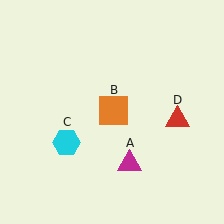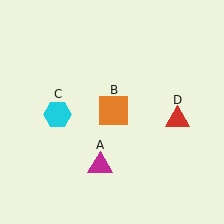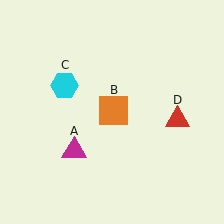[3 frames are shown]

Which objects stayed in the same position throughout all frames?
Orange square (object B) and red triangle (object D) remained stationary.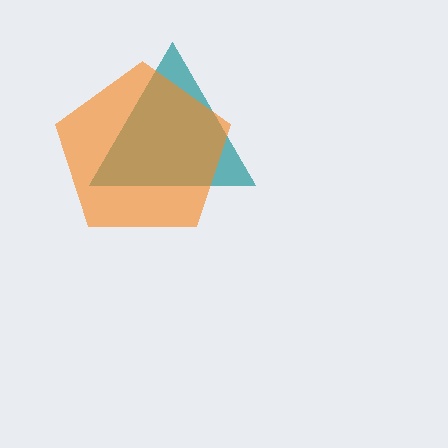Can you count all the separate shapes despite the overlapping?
Yes, there are 2 separate shapes.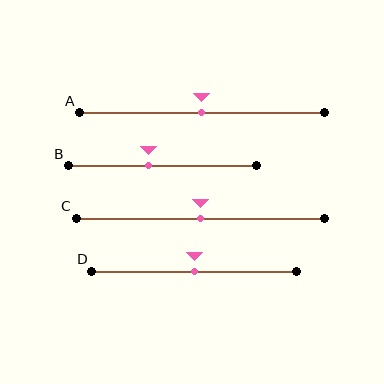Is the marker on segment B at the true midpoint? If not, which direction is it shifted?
No, the marker on segment B is shifted to the left by about 8% of the segment length.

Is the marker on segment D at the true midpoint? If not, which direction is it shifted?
Yes, the marker on segment D is at the true midpoint.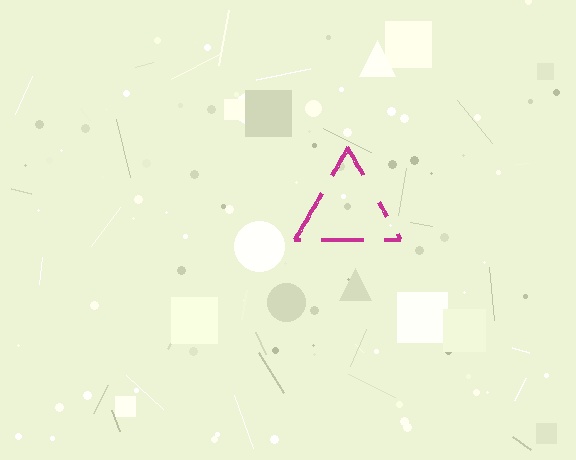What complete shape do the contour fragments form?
The contour fragments form a triangle.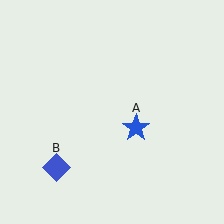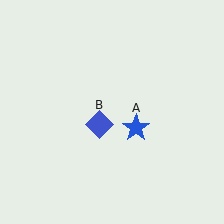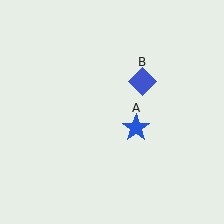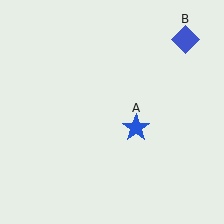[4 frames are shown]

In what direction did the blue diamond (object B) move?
The blue diamond (object B) moved up and to the right.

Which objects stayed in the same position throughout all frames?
Blue star (object A) remained stationary.